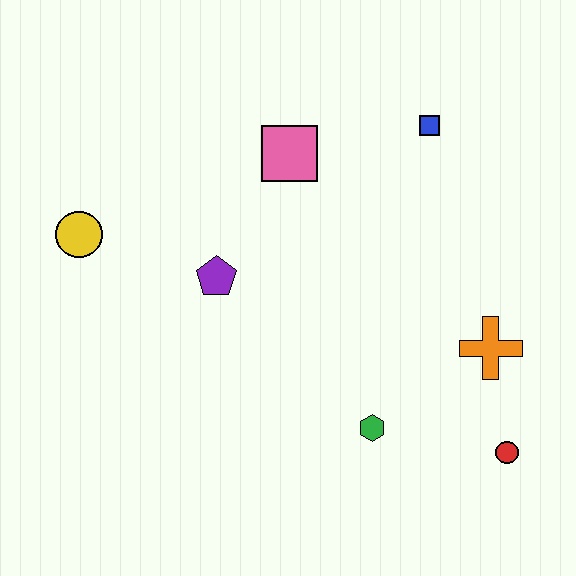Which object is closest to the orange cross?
The red circle is closest to the orange cross.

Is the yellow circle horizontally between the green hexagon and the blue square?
No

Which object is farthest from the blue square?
The yellow circle is farthest from the blue square.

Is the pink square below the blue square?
Yes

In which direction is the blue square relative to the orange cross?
The blue square is above the orange cross.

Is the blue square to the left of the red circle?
Yes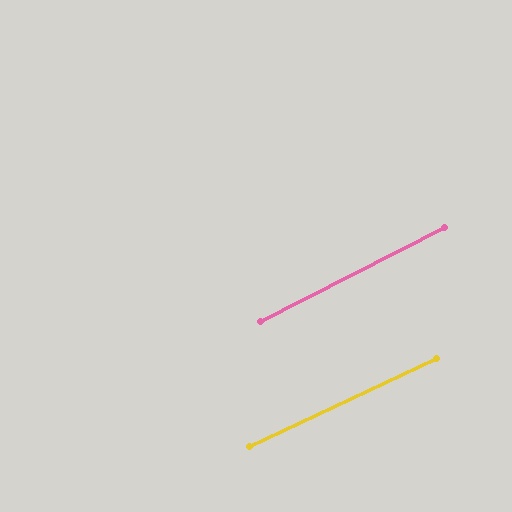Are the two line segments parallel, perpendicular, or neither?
Parallel — their directions differ by only 1.7°.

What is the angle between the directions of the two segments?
Approximately 2 degrees.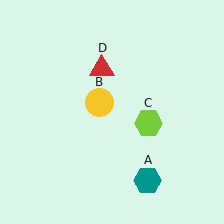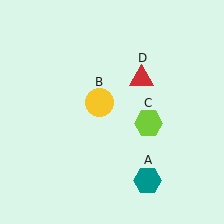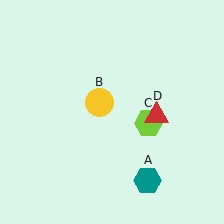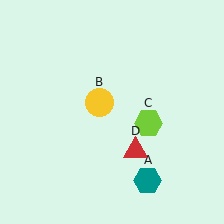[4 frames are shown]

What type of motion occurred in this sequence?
The red triangle (object D) rotated clockwise around the center of the scene.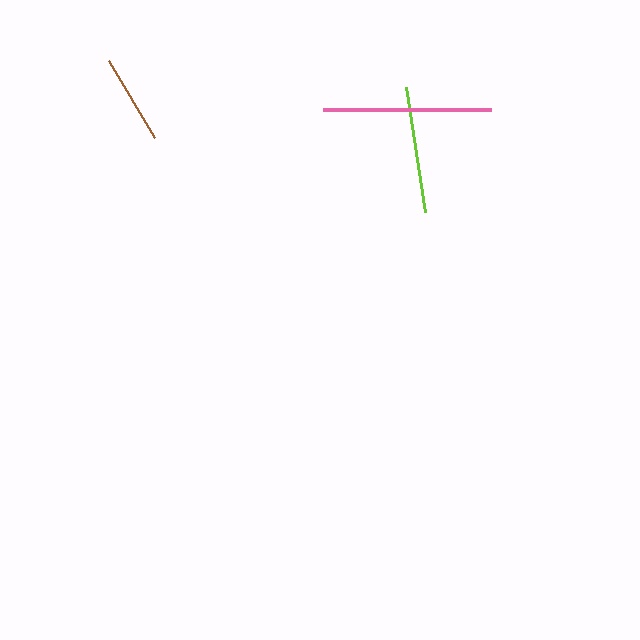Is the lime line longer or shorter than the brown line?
The lime line is longer than the brown line.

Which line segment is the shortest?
The brown line is the shortest at approximately 90 pixels.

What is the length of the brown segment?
The brown segment is approximately 90 pixels long.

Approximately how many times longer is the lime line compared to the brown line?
The lime line is approximately 1.4 times the length of the brown line.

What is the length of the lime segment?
The lime segment is approximately 126 pixels long.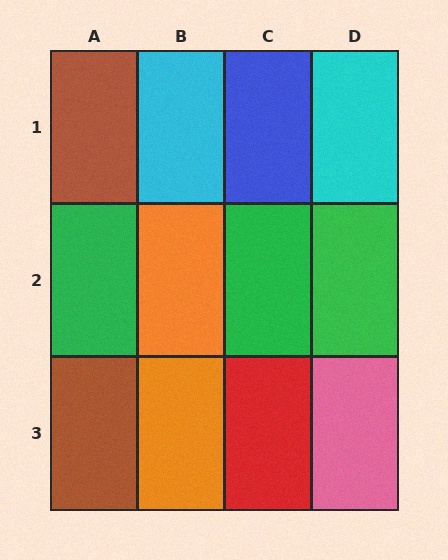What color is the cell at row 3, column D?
Pink.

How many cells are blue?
1 cell is blue.